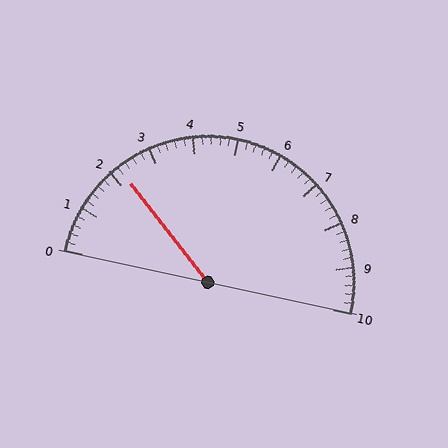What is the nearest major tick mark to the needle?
The nearest major tick mark is 2.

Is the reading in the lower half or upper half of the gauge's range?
The reading is in the lower half of the range (0 to 10).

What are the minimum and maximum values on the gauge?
The gauge ranges from 0 to 10.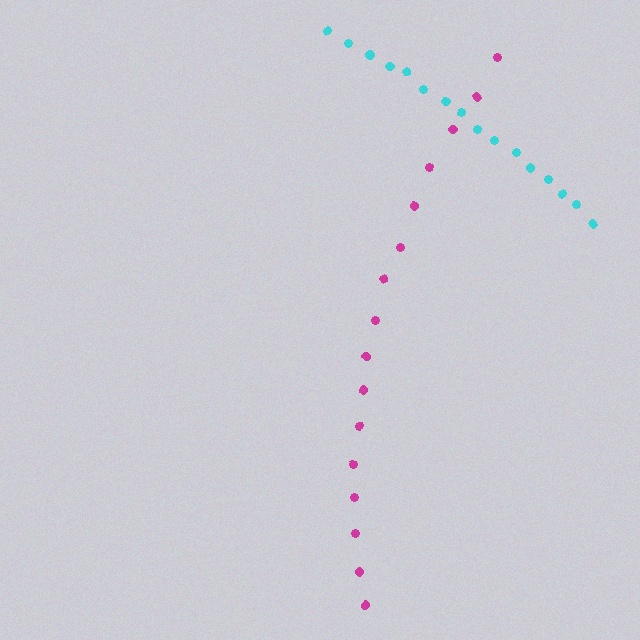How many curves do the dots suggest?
There are 2 distinct paths.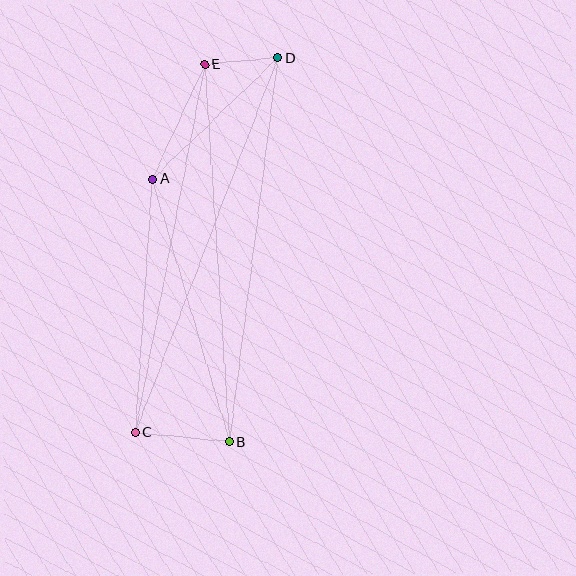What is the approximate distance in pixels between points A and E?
The distance between A and E is approximately 126 pixels.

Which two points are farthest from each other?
Points C and D are farthest from each other.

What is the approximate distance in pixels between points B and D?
The distance between B and D is approximately 387 pixels.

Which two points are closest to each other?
Points D and E are closest to each other.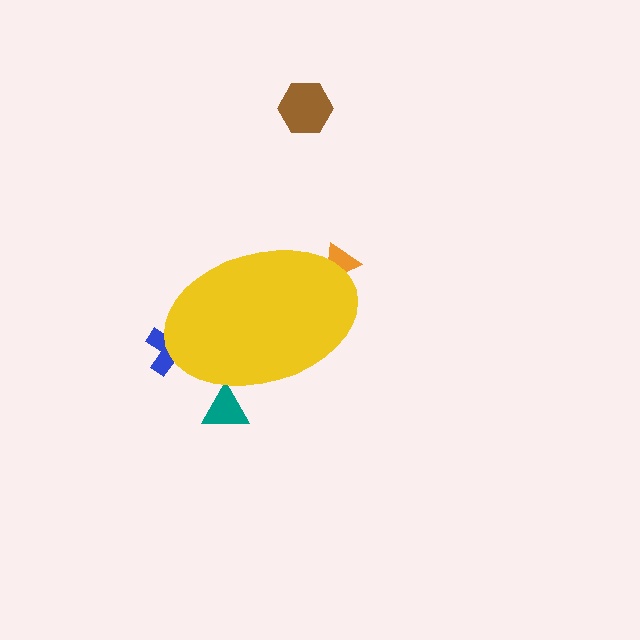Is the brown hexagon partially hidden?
No, the brown hexagon is fully visible.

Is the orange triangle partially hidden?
Yes, the orange triangle is partially hidden behind the yellow ellipse.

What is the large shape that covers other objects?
A yellow ellipse.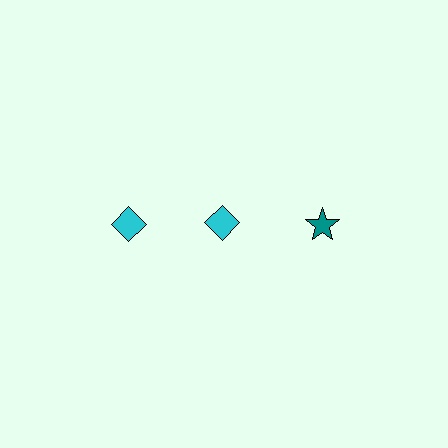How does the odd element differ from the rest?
It differs in both color (teal instead of cyan) and shape (star instead of diamond).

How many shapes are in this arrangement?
There are 3 shapes arranged in a grid pattern.